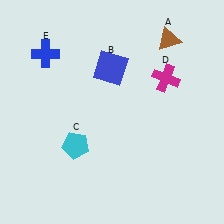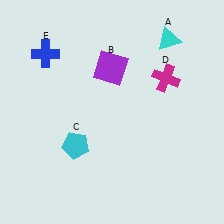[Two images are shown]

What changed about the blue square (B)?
In Image 1, B is blue. In Image 2, it changed to purple.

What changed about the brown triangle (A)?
In Image 1, A is brown. In Image 2, it changed to cyan.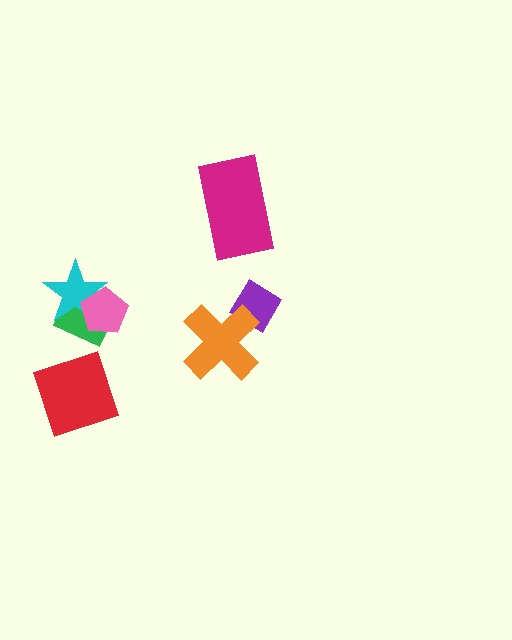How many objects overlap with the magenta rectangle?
0 objects overlap with the magenta rectangle.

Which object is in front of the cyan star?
The pink pentagon is in front of the cyan star.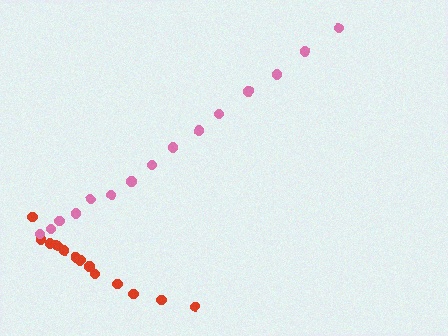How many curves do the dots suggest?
There are 2 distinct paths.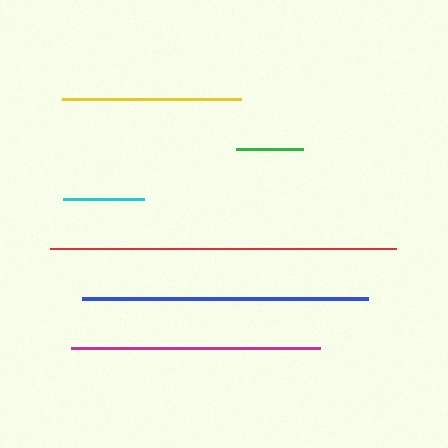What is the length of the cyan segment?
The cyan segment is approximately 81 pixels long.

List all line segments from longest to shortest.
From longest to shortest: red, blue, magenta, yellow, cyan, green.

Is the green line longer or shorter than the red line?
The red line is longer than the green line.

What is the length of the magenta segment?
The magenta segment is approximately 249 pixels long.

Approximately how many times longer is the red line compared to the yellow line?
The red line is approximately 1.9 times the length of the yellow line.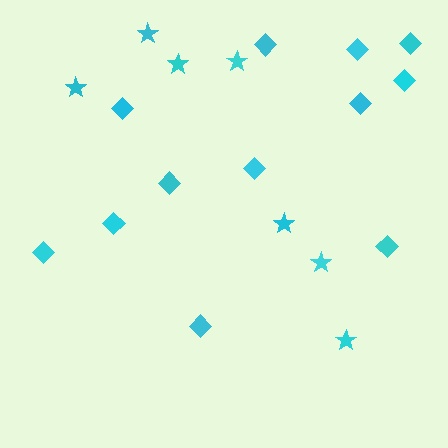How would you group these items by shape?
There are 2 groups: one group of diamonds (12) and one group of stars (7).